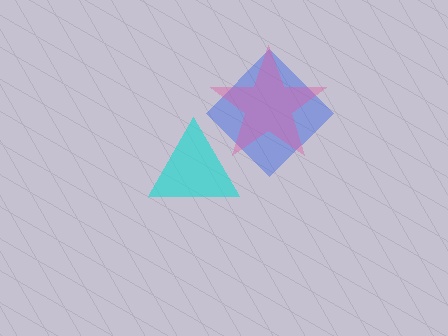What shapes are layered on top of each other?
The layered shapes are: a blue diamond, a cyan triangle, a pink star.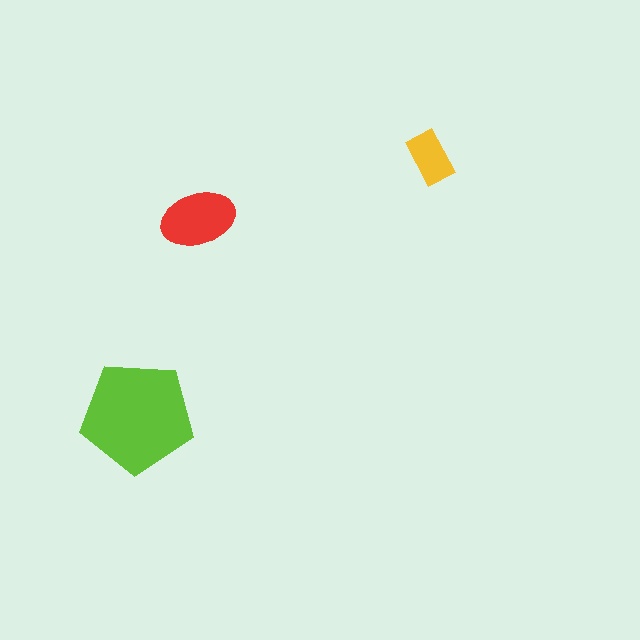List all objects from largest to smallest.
The lime pentagon, the red ellipse, the yellow rectangle.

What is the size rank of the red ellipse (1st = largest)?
2nd.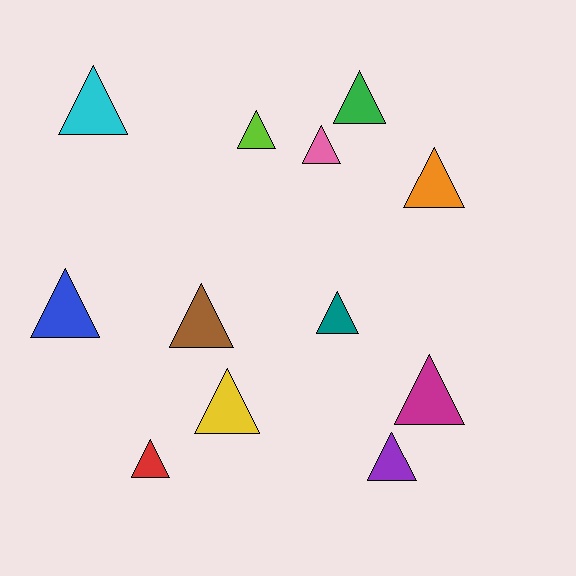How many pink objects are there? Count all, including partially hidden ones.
There is 1 pink object.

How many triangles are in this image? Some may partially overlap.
There are 12 triangles.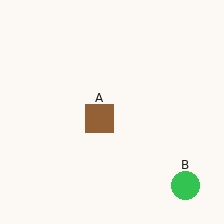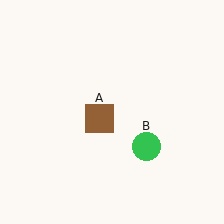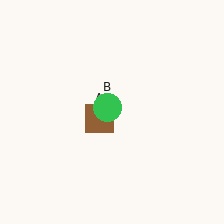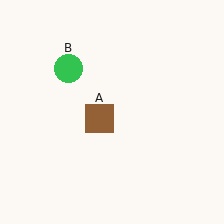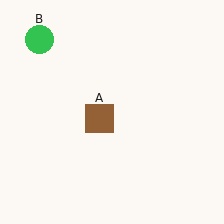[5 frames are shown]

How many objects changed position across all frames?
1 object changed position: green circle (object B).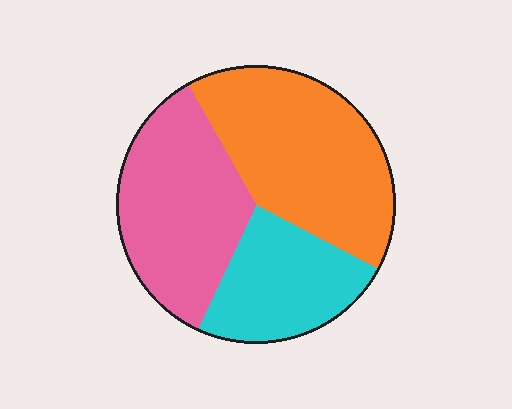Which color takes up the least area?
Cyan, at roughly 25%.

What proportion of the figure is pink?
Pink covers around 35% of the figure.